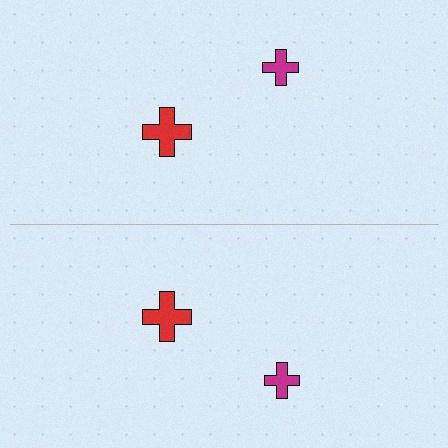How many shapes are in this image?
There are 4 shapes in this image.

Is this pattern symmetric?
Yes, this pattern has bilateral (reflection) symmetry.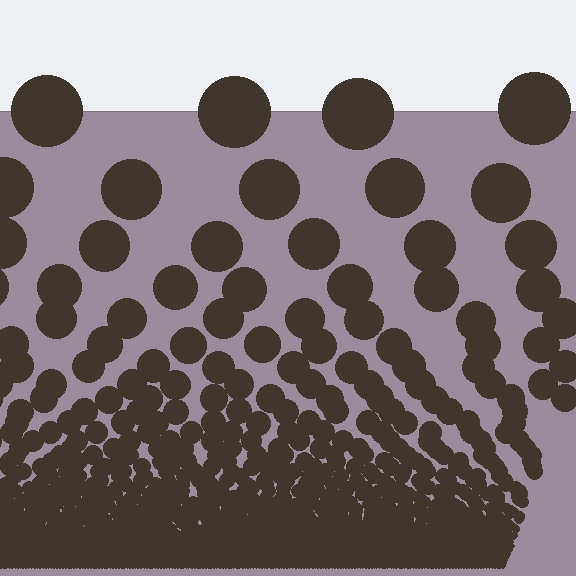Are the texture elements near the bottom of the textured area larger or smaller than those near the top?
Smaller. The gradient is inverted — elements near the bottom are smaller and denser.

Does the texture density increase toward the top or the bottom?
Density increases toward the bottom.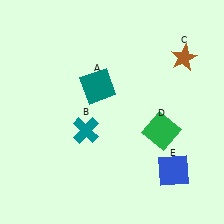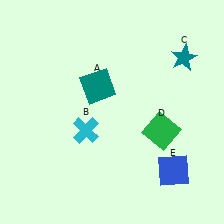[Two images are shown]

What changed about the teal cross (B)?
In Image 1, B is teal. In Image 2, it changed to cyan.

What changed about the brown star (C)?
In Image 1, C is brown. In Image 2, it changed to teal.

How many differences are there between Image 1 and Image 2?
There are 2 differences between the two images.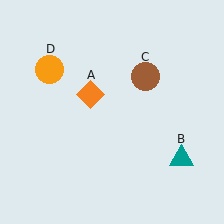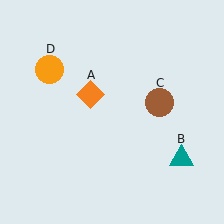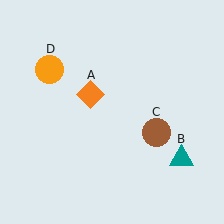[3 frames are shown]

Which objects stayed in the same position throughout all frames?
Orange diamond (object A) and teal triangle (object B) and orange circle (object D) remained stationary.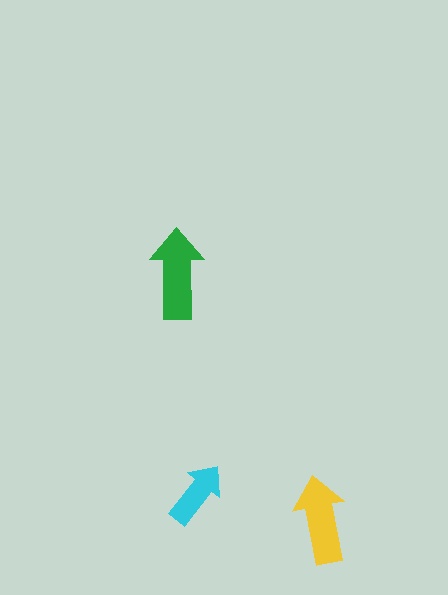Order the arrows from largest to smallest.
the green one, the yellow one, the cyan one.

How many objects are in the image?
There are 3 objects in the image.